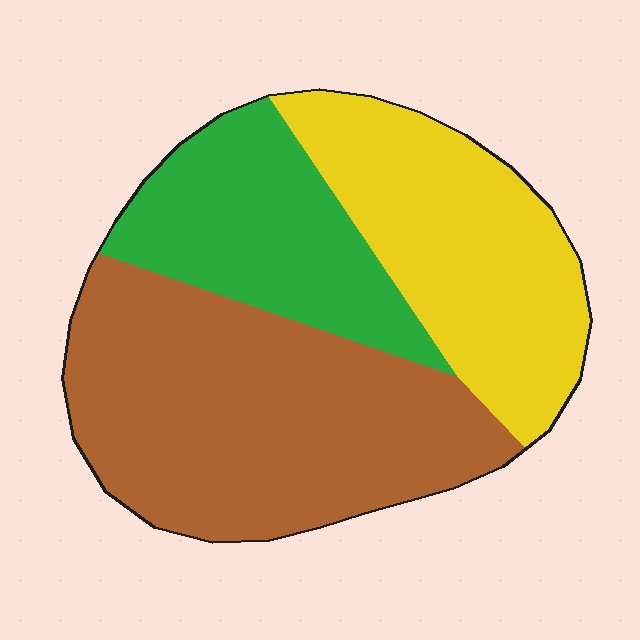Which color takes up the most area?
Brown, at roughly 45%.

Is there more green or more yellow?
Yellow.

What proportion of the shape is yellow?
Yellow takes up about one third (1/3) of the shape.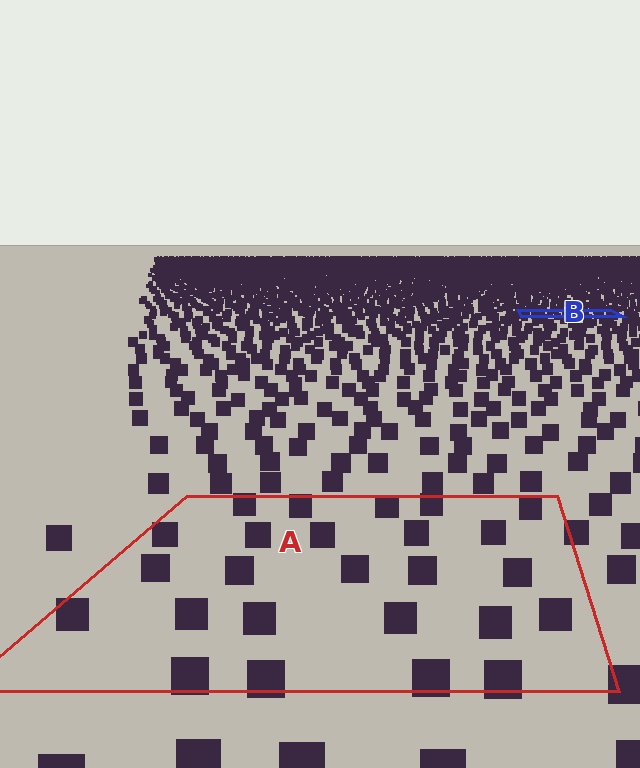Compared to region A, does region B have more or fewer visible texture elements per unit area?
Region B has more texture elements per unit area — they are packed more densely because it is farther away.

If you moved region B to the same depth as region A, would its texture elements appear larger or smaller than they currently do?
They would appear larger. At a closer depth, the same texture elements are projected at a bigger on-screen size.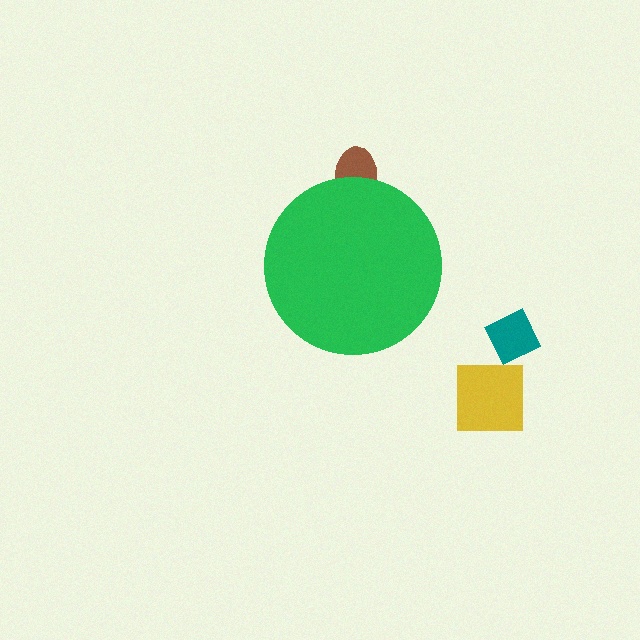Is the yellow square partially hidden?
No, the yellow square is fully visible.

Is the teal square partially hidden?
No, the teal square is fully visible.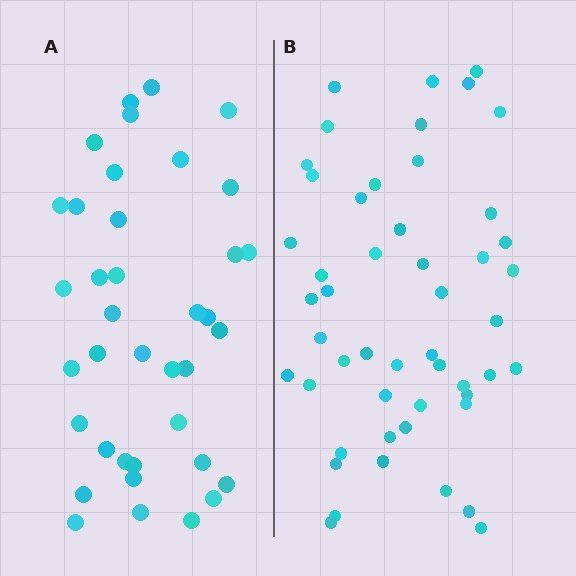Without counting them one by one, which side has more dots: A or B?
Region B (the right region) has more dots.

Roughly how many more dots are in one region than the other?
Region B has roughly 12 or so more dots than region A.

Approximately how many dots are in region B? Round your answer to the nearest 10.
About 50 dots.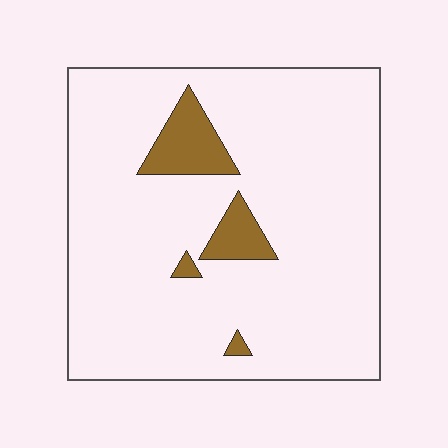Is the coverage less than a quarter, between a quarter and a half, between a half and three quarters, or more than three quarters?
Less than a quarter.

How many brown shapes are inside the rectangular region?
4.